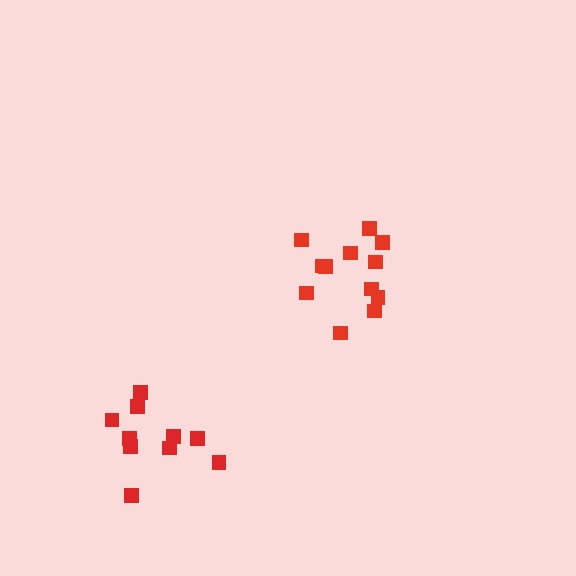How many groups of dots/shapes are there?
There are 2 groups.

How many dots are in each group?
Group 1: 12 dots, Group 2: 10 dots (22 total).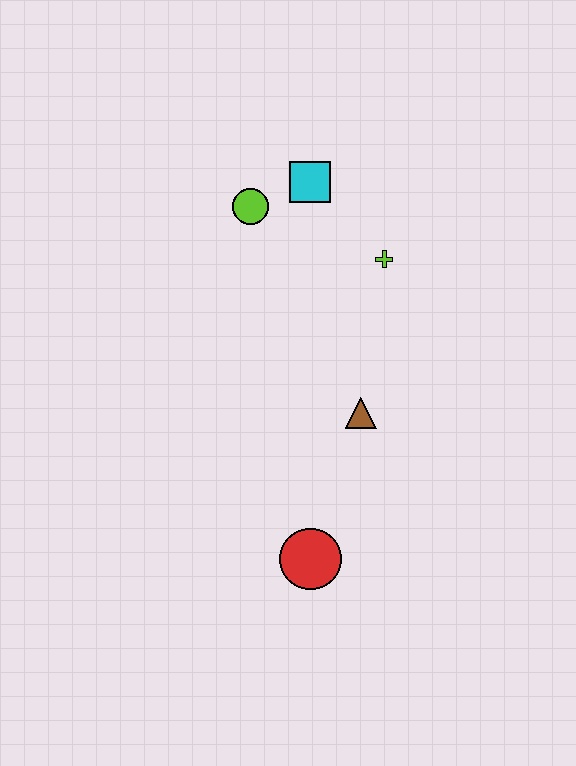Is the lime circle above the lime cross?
Yes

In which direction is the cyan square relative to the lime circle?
The cyan square is to the right of the lime circle.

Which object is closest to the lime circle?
The cyan square is closest to the lime circle.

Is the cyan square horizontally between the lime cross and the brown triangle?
No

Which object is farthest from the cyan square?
The red circle is farthest from the cyan square.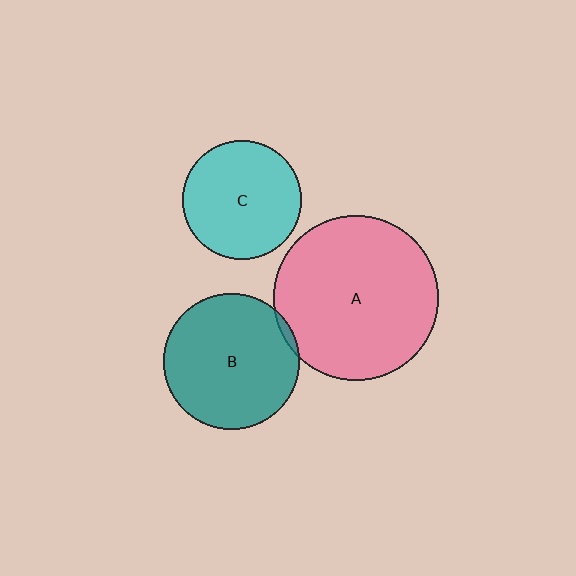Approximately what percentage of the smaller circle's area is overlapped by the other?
Approximately 5%.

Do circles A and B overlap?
Yes.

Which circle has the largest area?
Circle A (pink).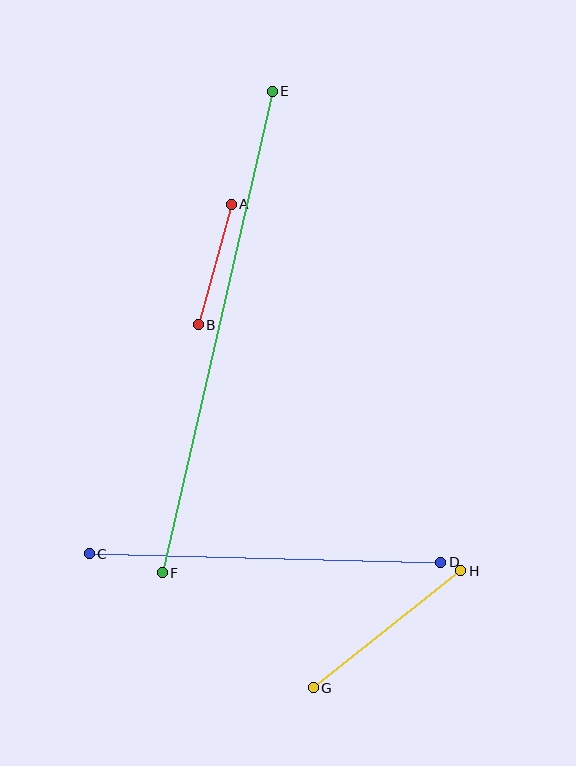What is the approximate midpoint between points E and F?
The midpoint is at approximately (217, 332) pixels.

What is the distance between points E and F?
The distance is approximately 494 pixels.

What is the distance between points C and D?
The distance is approximately 351 pixels.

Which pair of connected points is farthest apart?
Points E and F are farthest apart.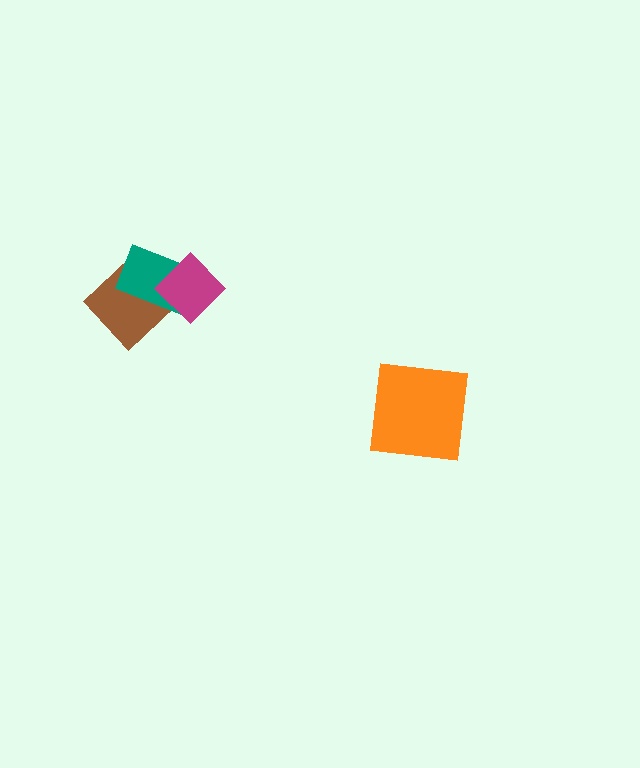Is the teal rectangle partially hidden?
Yes, it is partially covered by another shape.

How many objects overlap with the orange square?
0 objects overlap with the orange square.